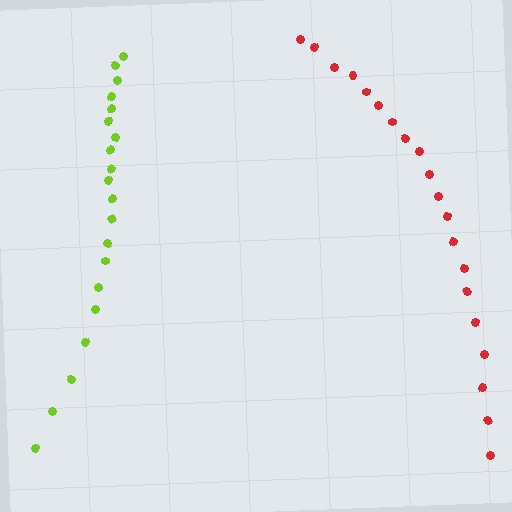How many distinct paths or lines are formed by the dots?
There are 2 distinct paths.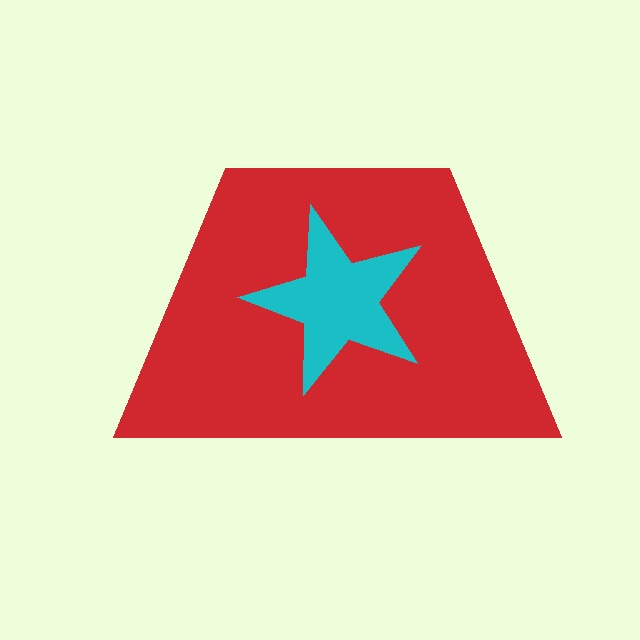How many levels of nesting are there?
2.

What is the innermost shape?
The cyan star.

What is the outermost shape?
The red trapezoid.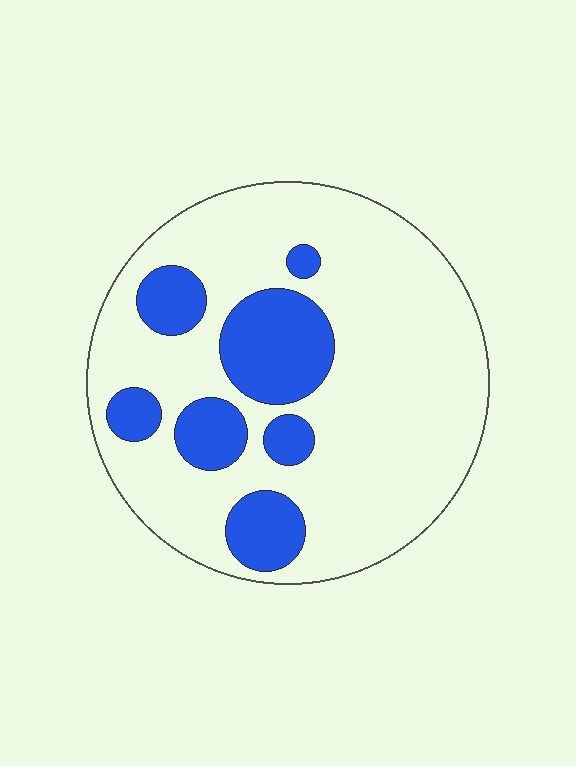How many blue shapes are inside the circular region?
7.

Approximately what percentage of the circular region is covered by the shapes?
Approximately 25%.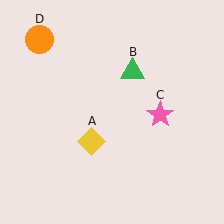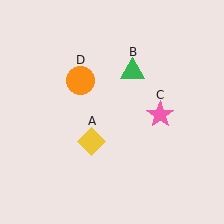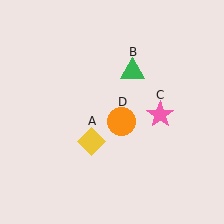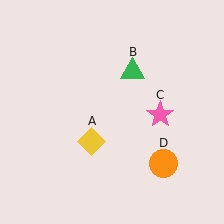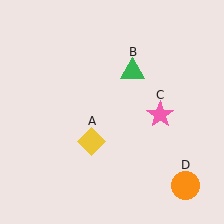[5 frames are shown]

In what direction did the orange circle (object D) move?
The orange circle (object D) moved down and to the right.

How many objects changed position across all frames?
1 object changed position: orange circle (object D).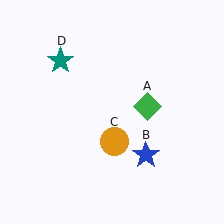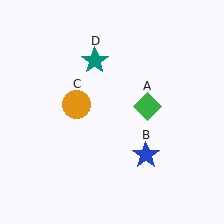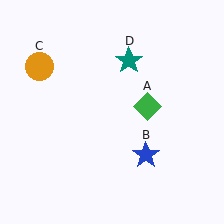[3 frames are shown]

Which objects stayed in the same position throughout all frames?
Green diamond (object A) and blue star (object B) remained stationary.